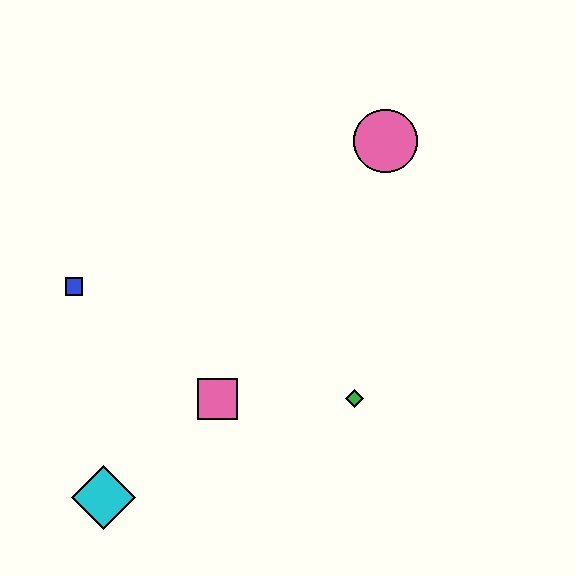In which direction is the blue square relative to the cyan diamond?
The blue square is above the cyan diamond.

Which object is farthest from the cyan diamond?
The pink circle is farthest from the cyan diamond.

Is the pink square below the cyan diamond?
No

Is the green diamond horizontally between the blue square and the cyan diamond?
No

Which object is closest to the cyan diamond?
The pink square is closest to the cyan diamond.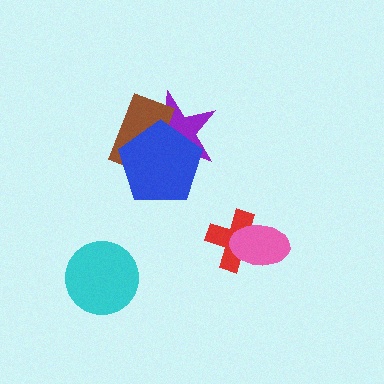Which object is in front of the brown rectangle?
The blue pentagon is in front of the brown rectangle.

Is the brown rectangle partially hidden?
Yes, it is partially covered by another shape.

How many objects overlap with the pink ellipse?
1 object overlaps with the pink ellipse.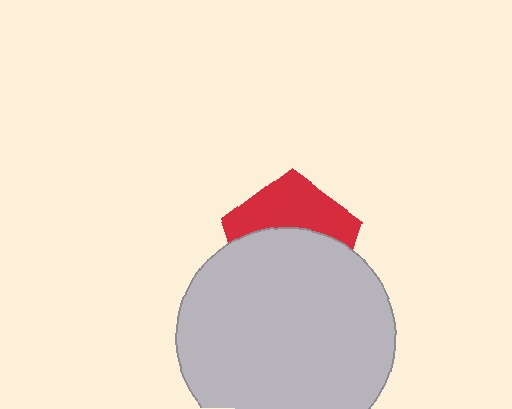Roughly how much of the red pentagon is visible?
A small part of it is visible (roughly 41%).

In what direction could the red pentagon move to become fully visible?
The red pentagon could move up. That would shift it out from behind the light gray circle entirely.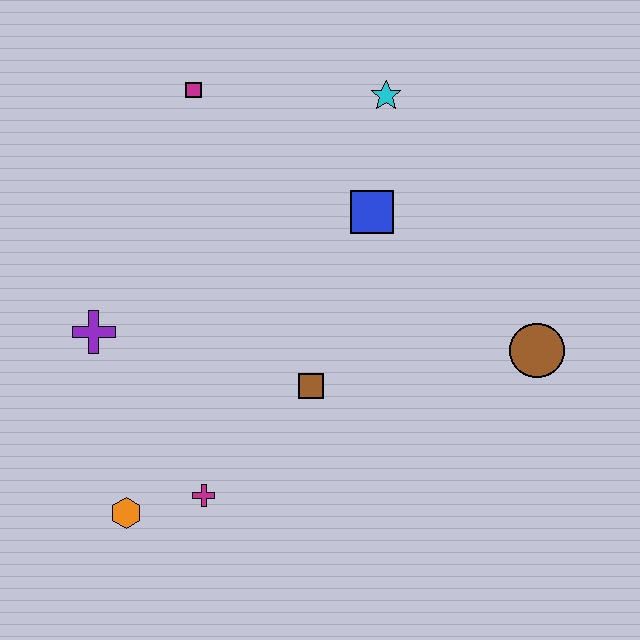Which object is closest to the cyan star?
The blue square is closest to the cyan star.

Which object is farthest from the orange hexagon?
The cyan star is farthest from the orange hexagon.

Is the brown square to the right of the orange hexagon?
Yes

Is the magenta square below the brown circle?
No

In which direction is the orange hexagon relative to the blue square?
The orange hexagon is below the blue square.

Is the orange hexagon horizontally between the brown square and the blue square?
No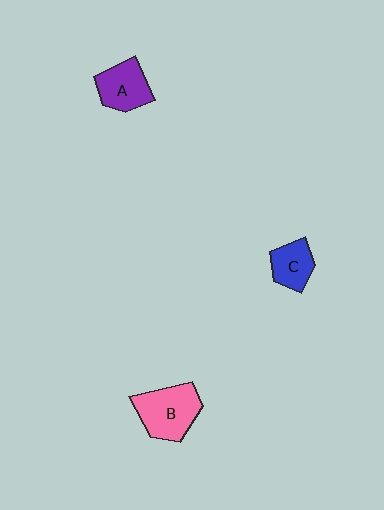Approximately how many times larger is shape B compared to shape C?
Approximately 1.7 times.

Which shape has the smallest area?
Shape C (blue).